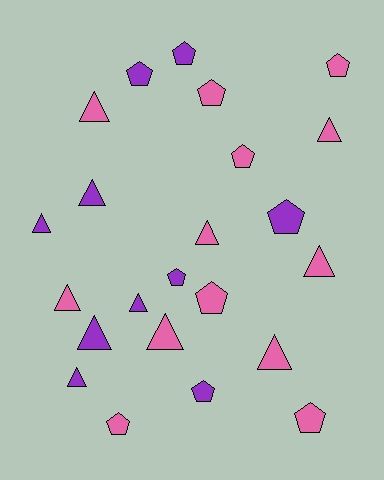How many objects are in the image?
There are 23 objects.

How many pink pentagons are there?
There are 6 pink pentagons.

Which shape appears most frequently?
Triangle, with 12 objects.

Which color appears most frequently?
Pink, with 13 objects.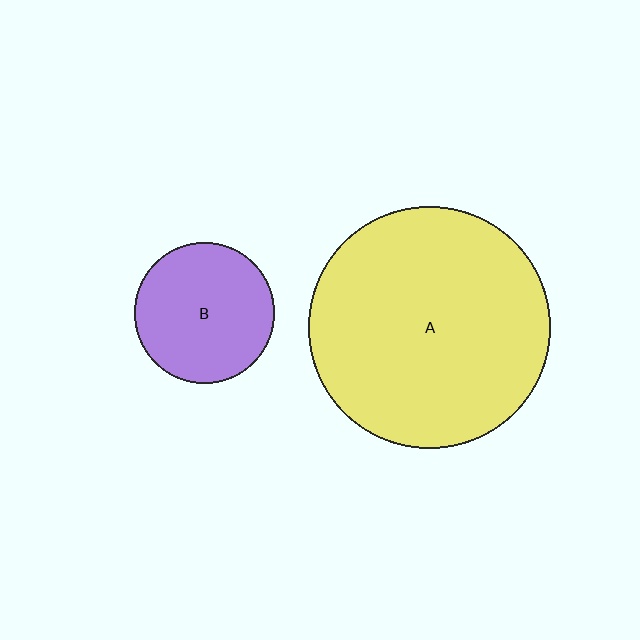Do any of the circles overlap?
No, none of the circles overlap.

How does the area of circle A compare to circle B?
Approximately 3.0 times.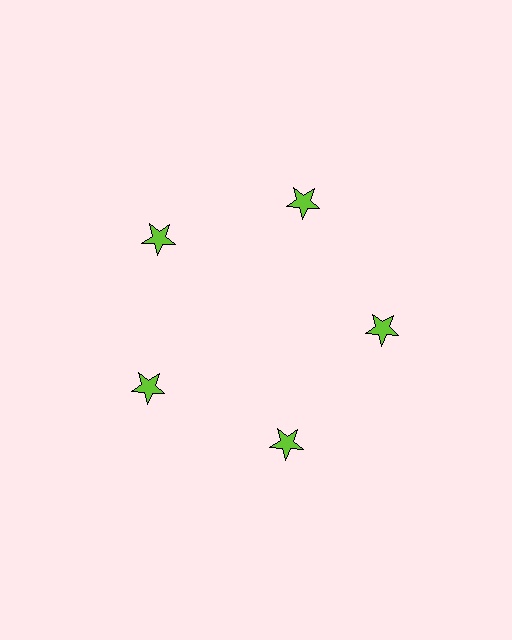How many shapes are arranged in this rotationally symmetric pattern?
There are 5 shapes, arranged in 5 groups of 1.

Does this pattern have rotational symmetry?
Yes, this pattern has 5-fold rotational symmetry. It looks the same after rotating 72 degrees around the center.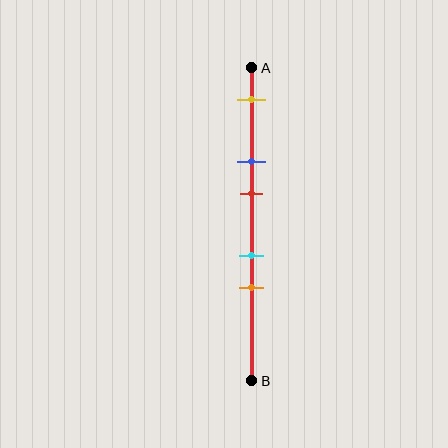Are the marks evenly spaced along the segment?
No, the marks are not evenly spaced.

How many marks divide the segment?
There are 5 marks dividing the segment.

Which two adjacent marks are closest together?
The cyan and orange marks are the closest adjacent pair.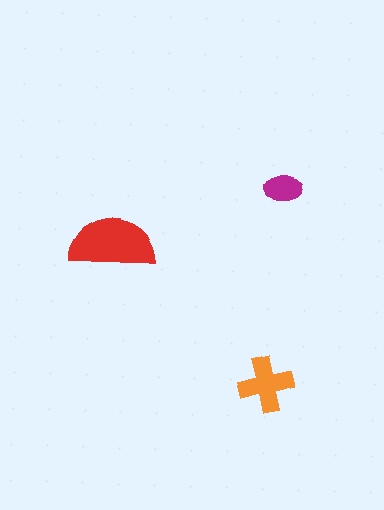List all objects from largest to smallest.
The red semicircle, the orange cross, the magenta ellipse.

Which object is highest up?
The magenta ellipse is topmost.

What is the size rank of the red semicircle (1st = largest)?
1st.